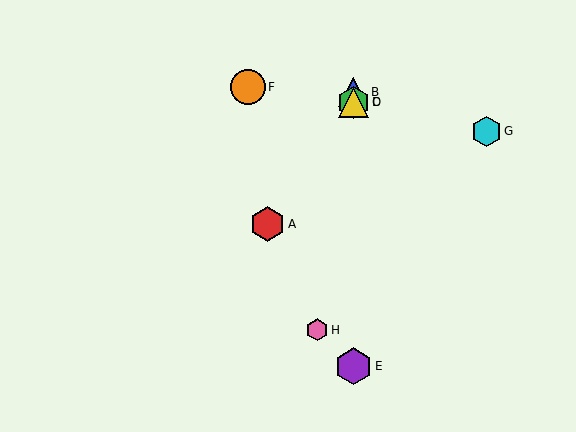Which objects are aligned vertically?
Objects B, C, D, E are aligned vertically.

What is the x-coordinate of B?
Object B is at x≈353.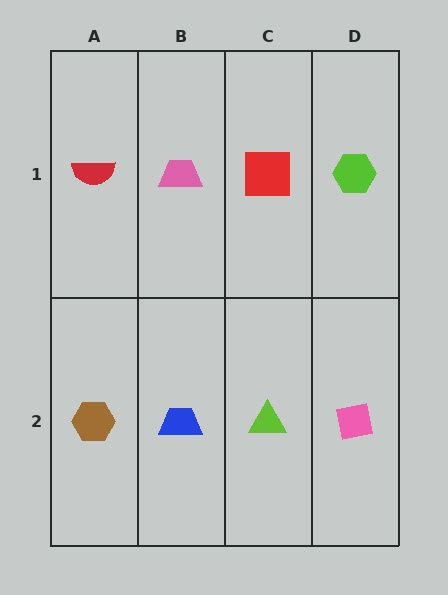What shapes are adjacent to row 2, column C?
A red square (row 1, column C), a blue trapezoid (row 2, column B), a pink square (row 2, column D).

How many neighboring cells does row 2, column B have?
3.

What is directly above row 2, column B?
A pink trapezoid.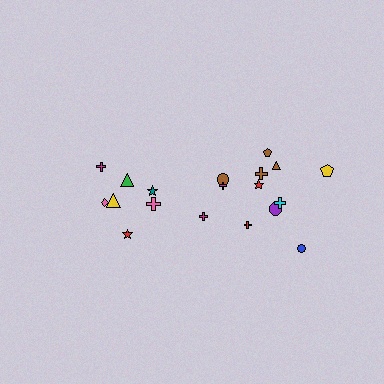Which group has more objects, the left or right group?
The right group.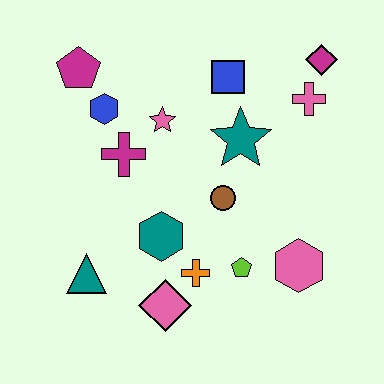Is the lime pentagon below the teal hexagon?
Yes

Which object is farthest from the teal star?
The teal triangle is farthest from the teal star.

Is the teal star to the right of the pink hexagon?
No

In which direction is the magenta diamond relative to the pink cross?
The magenta diamond is above the pink cross.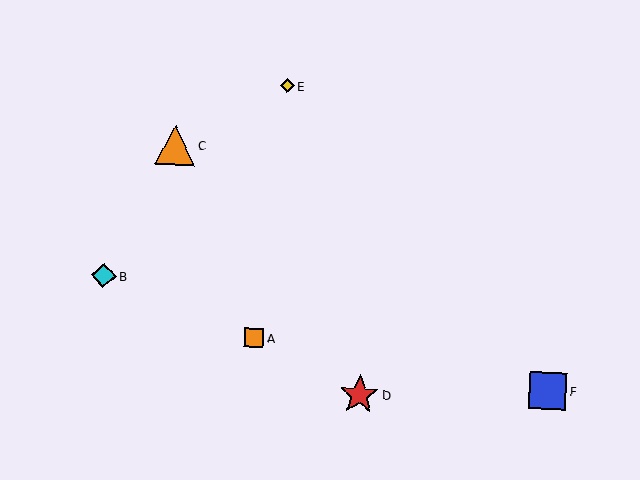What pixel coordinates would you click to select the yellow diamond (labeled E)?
Click at (287, 86) to select the yellow diamond E.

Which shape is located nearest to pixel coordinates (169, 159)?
The orange triangle (labeled C) at (175, 145) is nearest to that location.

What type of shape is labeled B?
Shape B is a cyan diamond.